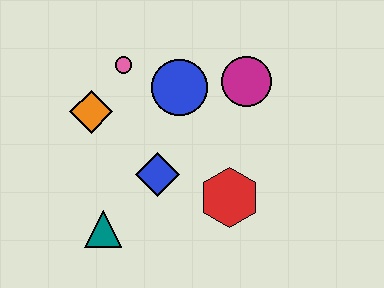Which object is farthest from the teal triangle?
The magenta circle is farthest from the teal triangle.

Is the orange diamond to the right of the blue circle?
No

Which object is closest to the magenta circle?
The blue circle is closest to the magenta circle.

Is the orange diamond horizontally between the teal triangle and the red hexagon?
No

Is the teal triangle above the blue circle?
No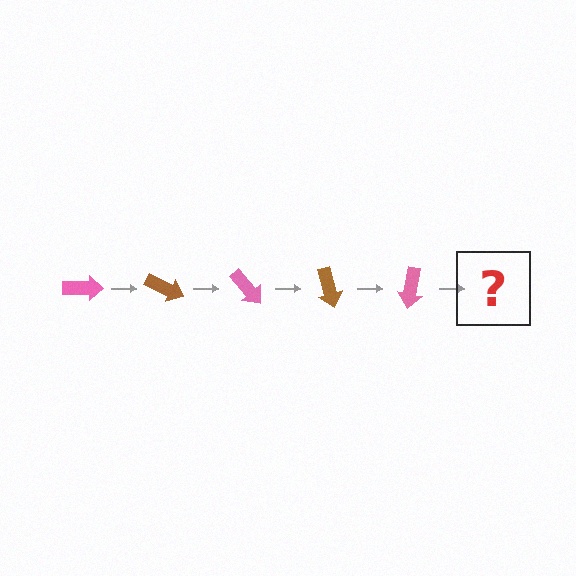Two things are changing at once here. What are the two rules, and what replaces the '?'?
The two rules are that it rotates 25 degrees each step and the color cycles through pink and brown. The '?' should be a brown arrow, rotated 125 degrees from the start.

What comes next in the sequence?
The next element should be a brown arrow, rotated 125 degrees from the start.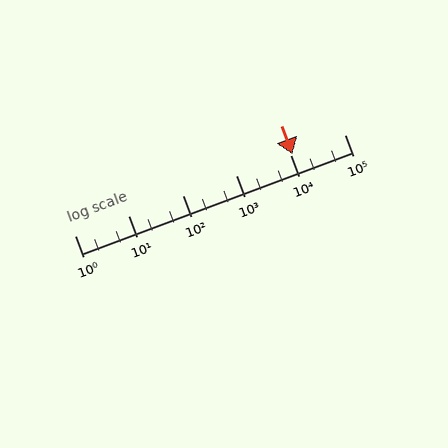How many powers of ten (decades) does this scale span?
The scale spans 5 decades, from 1 to 100000.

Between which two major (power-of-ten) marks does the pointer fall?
The pointer is between 10000 and 100000.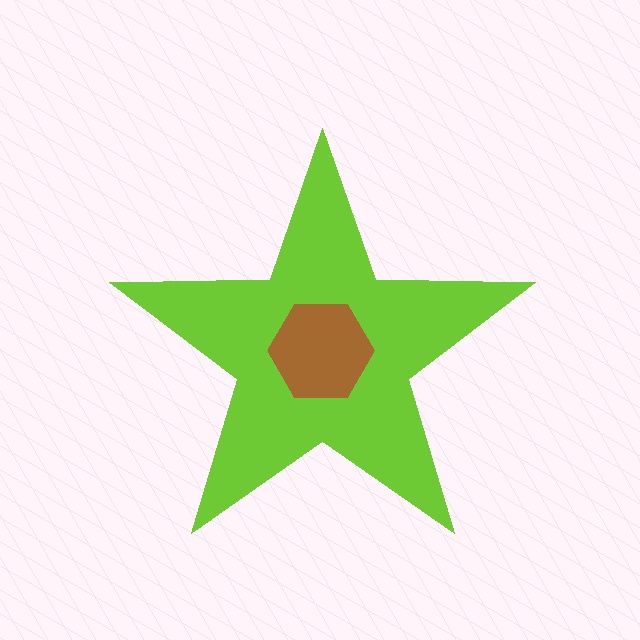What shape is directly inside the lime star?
The brown hexagon.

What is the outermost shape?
The lime star.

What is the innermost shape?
The brown hexagon.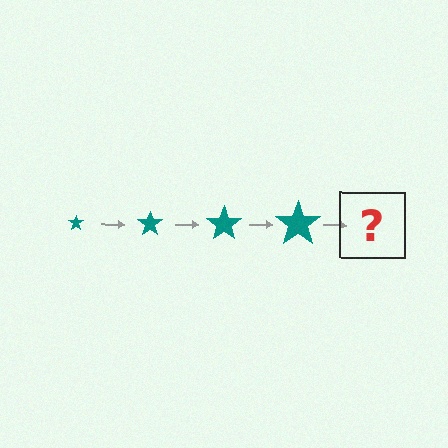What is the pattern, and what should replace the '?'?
The pattern is that the star gets progressively larger each step. The '?' should be a teal star, larger than the previous one.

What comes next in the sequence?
The next element should be a teal star, larger than the previous one.